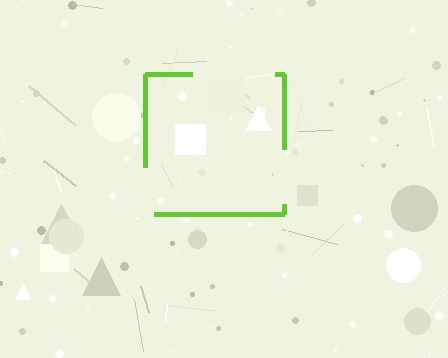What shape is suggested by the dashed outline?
The dashed outline suggests a square.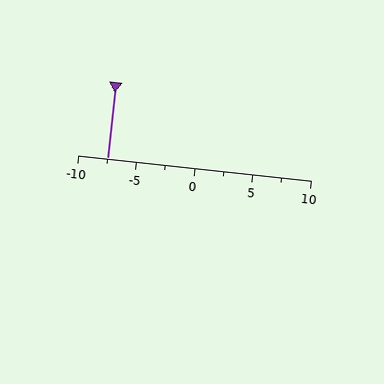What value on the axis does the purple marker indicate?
The marker indicates approximately -7.5.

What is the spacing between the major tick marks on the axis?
The major ticks are spaced 5 apart.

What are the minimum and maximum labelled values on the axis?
The axis runs from -10 to 10.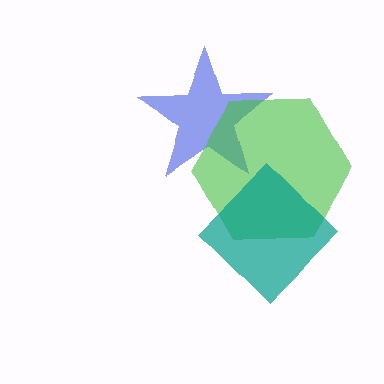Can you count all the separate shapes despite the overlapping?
Yes, there are 3 separate shapes.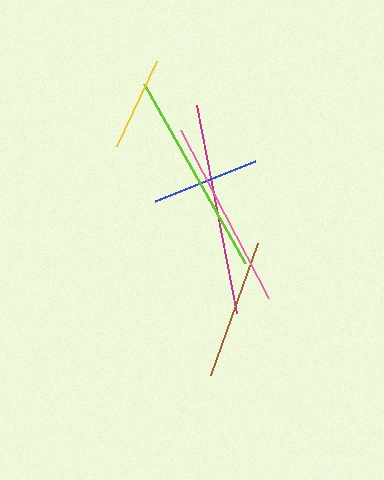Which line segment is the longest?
The magenta line is the longest at approximately 212 pixels.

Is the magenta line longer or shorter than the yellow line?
The magenta line is longer than the yellow line.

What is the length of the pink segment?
The pink segment is approximately 189 pixels long.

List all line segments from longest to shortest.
From longest to shortest: magenta, lime, pink, brown, blue, yellow.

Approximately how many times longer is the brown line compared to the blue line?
The brown line is approximately 1.3 times the length of the blue line.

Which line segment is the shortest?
The yellow line is the shortest at approximately 94 pixels.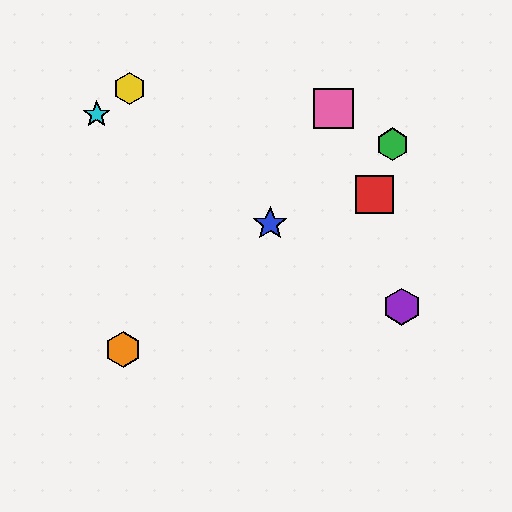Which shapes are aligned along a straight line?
The blue star, the purple hexagon, the cyan star are aligned along a straight line.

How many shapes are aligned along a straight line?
3 shapes (the blue star, the purple hexagon, the cyan star) are aligned along a straight line.